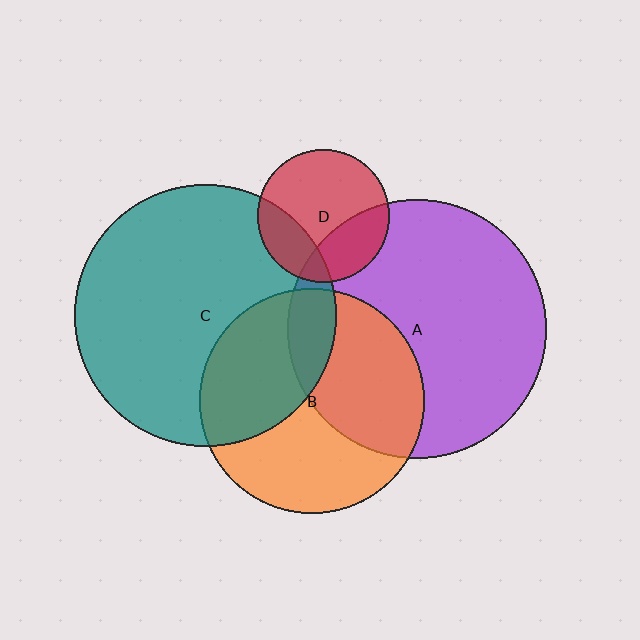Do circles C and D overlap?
Yes.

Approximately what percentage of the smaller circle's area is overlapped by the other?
Approximately 25%.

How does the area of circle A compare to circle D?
Approximately 3.8 times.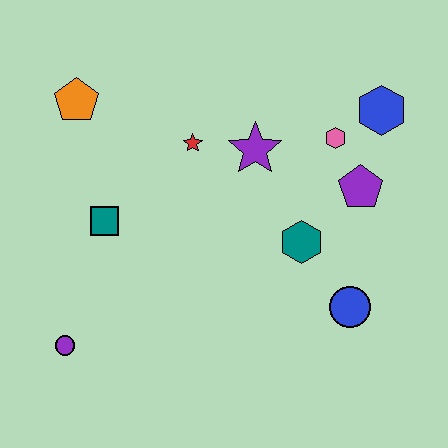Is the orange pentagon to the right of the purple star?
No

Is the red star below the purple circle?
No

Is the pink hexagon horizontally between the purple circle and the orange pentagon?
No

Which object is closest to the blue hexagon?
The pink hexagon is closest to the blue hexagon.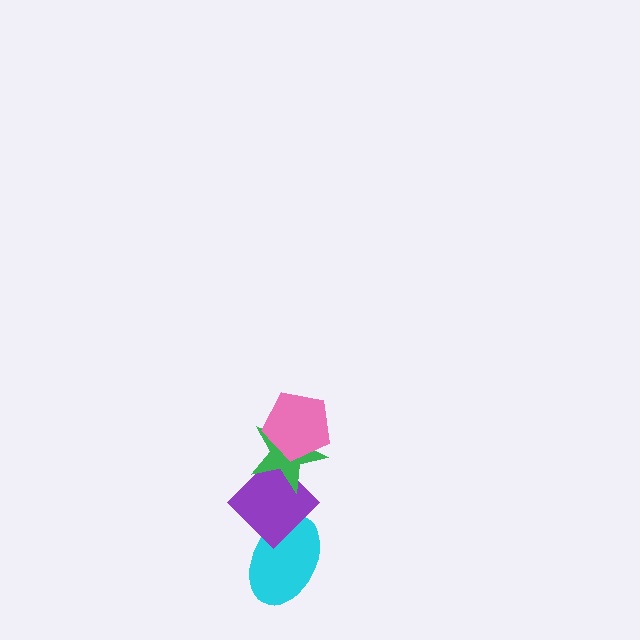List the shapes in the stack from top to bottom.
From top to bottom: the pink pentagon, the green star, the purple diamond, the cyan ellipse.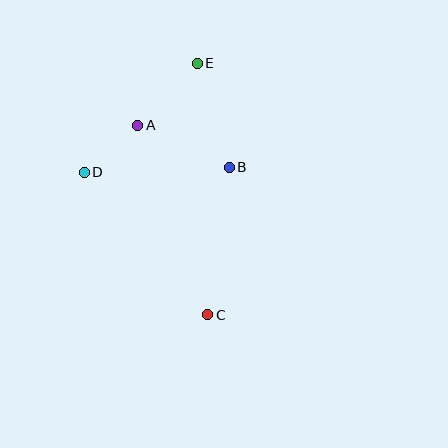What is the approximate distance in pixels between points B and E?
The distance between B and E is approximately 109 pixels.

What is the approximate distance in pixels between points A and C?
The distance between A and C is approximately 202 pixels.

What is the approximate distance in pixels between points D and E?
The distance between D and E is approximately 157 pixels.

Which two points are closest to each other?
Points A and D are closest to each other.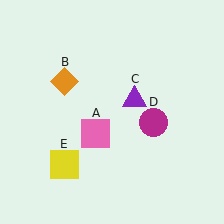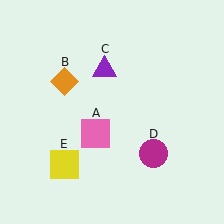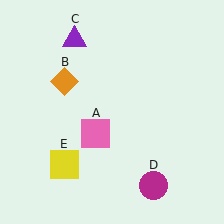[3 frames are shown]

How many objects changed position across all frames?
2 objects changed position: purple triangle (object C), magenta circle (object D).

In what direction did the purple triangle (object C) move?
The purple triangle (object C) moved up and to the left.